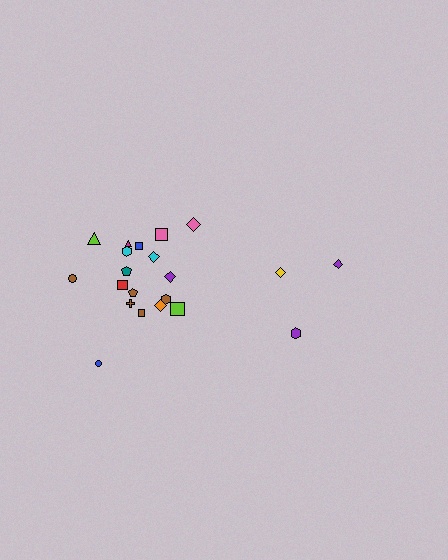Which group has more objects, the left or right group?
The left group.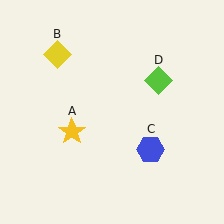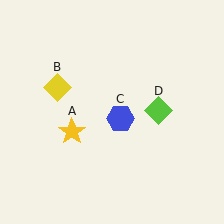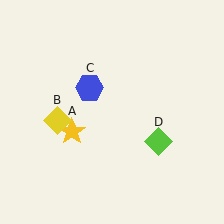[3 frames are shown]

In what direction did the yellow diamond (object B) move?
The yellow diamond (object B) moved down.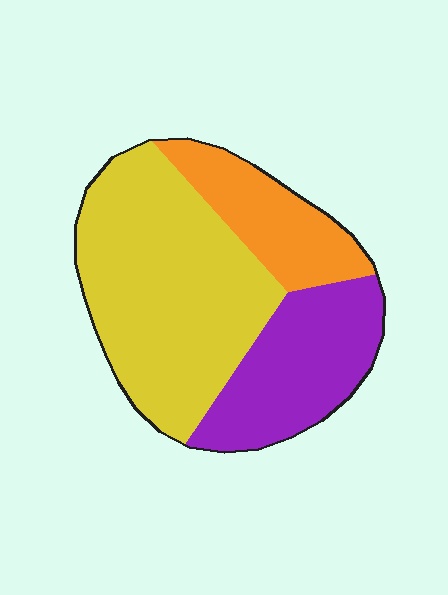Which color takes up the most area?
Yellow, at roughly 55%.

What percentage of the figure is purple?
Purple covers 28% of the figure.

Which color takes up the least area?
Orange, at roughly 20%.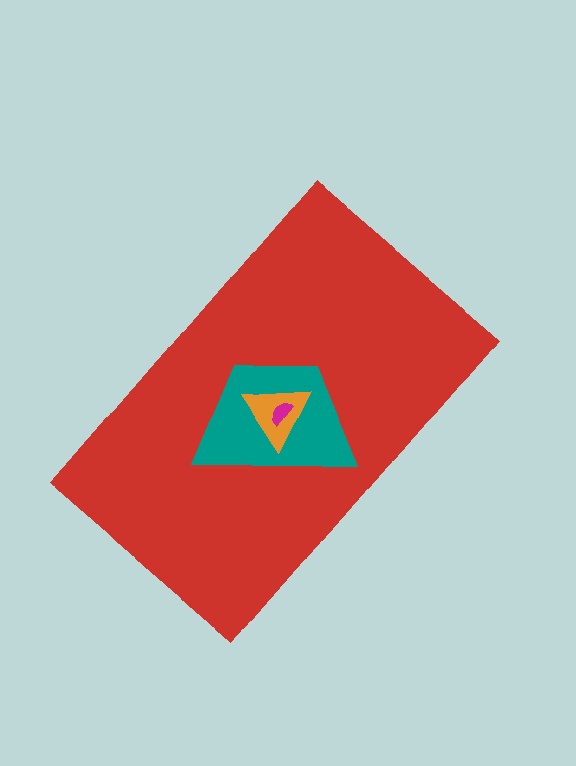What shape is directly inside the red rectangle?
The teal trapezoid.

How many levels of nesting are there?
4.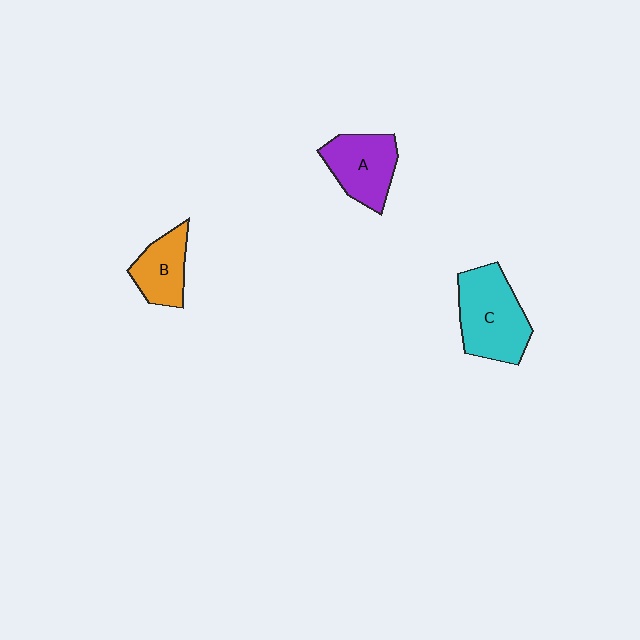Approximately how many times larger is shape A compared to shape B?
Approximately 1.3 times.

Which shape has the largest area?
Shape C (cyan).